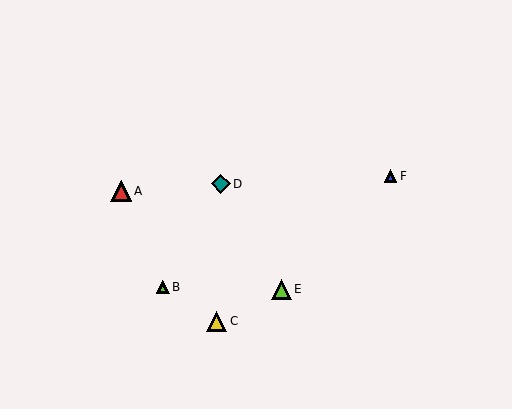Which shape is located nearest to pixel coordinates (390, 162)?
The blue triangle (labeled F) at (391, 176) is nearest to that location.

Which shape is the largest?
The yellow triangle (labeled C) is the largest.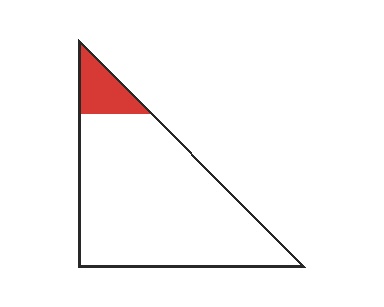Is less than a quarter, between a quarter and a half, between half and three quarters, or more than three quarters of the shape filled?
Less than a quarter.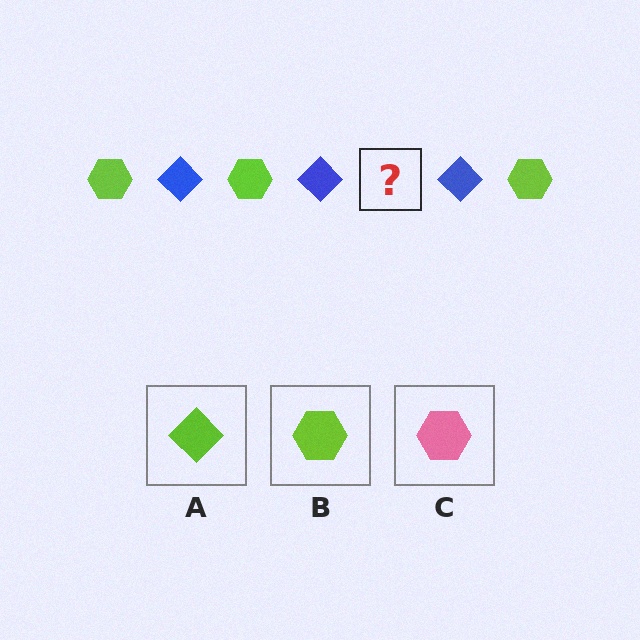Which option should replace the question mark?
Option B.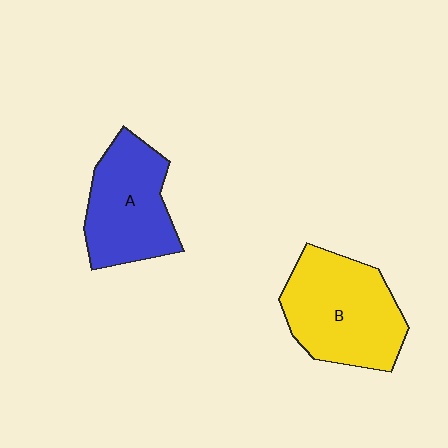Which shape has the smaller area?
Shape A (blue).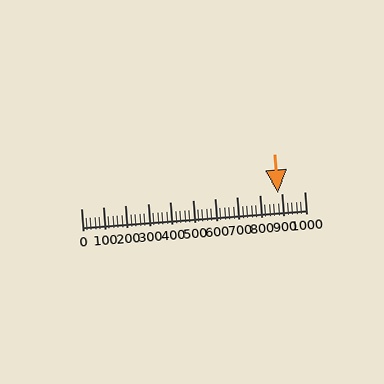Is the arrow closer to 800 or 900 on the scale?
The arrow is closer to 900.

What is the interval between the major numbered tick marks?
The major tick marks are spaced 100 units apart.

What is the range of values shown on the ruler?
The ruler shows values from 0 to 1000.